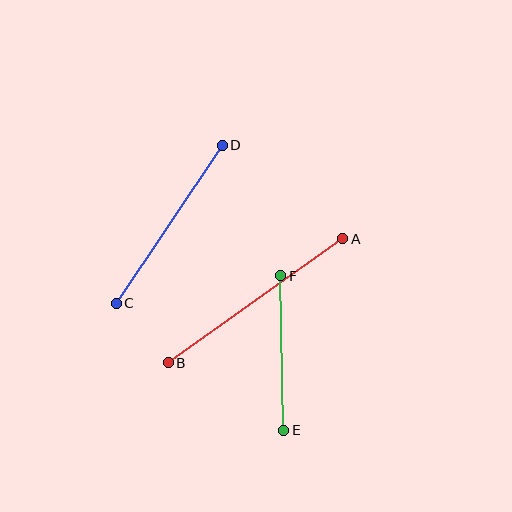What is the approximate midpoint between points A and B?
The midpoint is at approximately (255, 301) pixels.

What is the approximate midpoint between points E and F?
The midpoint is at approximately (282, 353) pixels.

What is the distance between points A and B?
The distance is approximately 214 pixels.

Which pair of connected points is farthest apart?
Points A and B are farthest apart.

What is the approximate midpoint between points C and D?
The midpoint is at approximately (169, 224) pixels.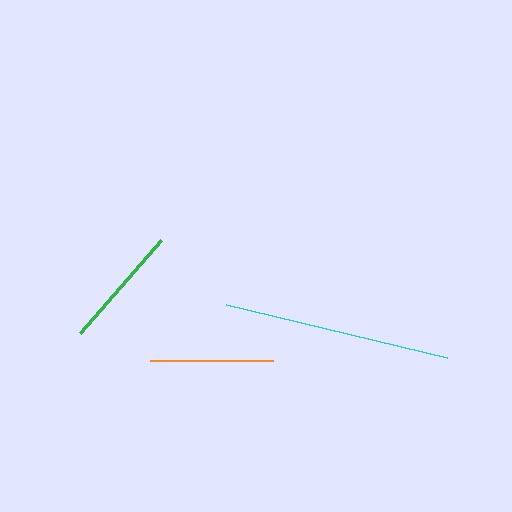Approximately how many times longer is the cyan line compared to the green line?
The cyan line is approximately 1.8 times the length of the green line.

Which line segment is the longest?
The cyan line is the longest at approximately 227 pixels.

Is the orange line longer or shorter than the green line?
The green line is longer than the orange line.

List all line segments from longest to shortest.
From longest to shortest: cyan, green, orange.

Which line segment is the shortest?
The orange line is the shortest at approximately 123 pixels.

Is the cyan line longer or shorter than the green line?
The cyan line is longer than the green line.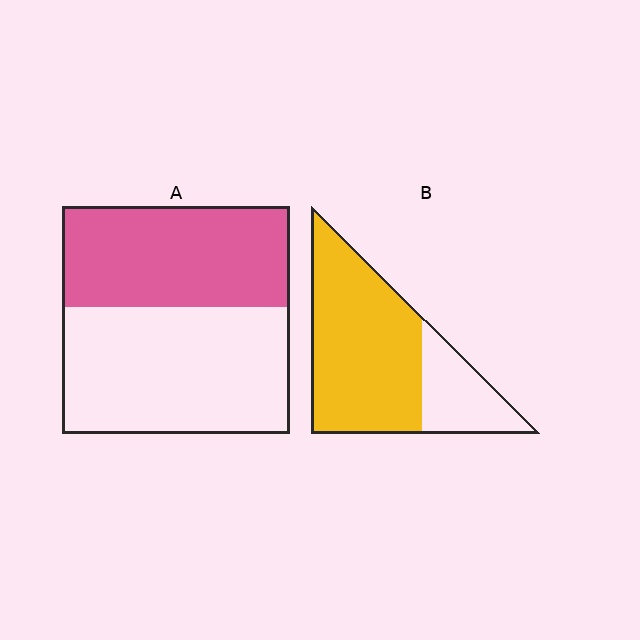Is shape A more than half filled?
No.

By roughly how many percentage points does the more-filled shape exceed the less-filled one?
By roughly 30 percentage points (B over A).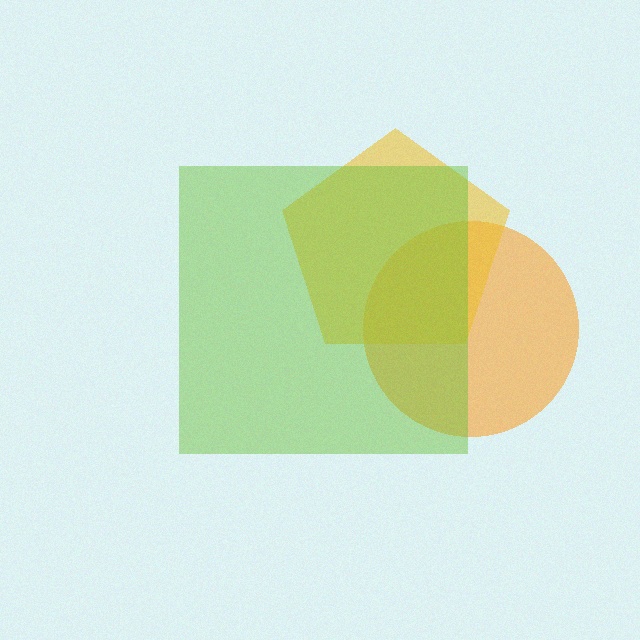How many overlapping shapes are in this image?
There are 3 overlapping shapes in the image.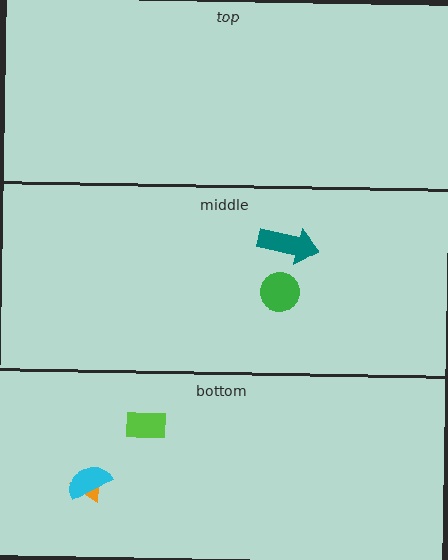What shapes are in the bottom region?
The orange triangle, the cyan semicircle, the lime rectangle.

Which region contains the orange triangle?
The bottom region.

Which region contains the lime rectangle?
The bottom region.